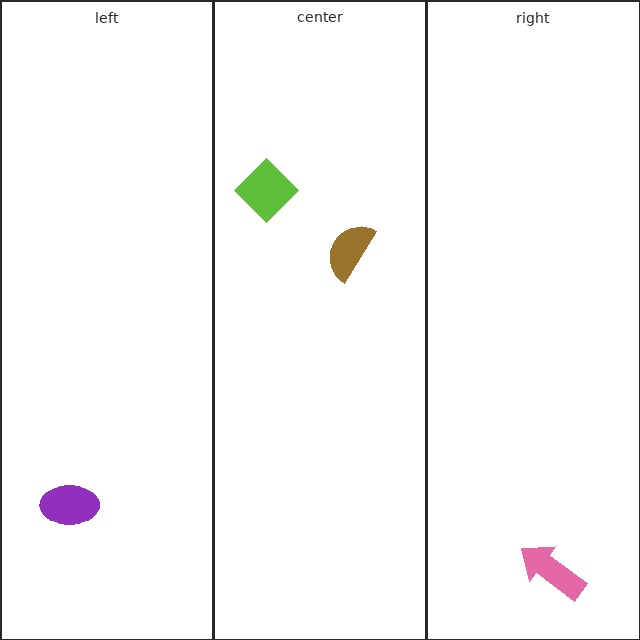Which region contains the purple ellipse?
The left region.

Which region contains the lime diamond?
The center region.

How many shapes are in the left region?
1.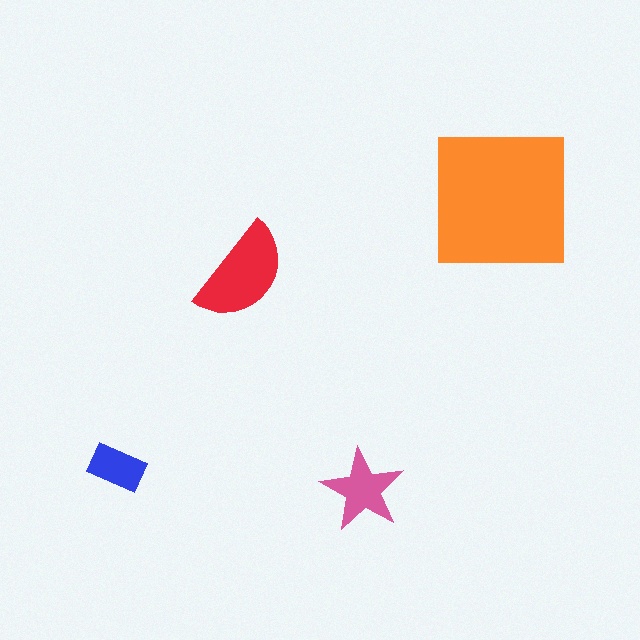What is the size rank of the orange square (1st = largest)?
1st.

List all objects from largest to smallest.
The orange square, the red semicircle, the pink star, the blue rectangle.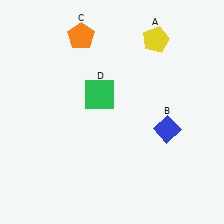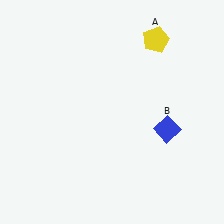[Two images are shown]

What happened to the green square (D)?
The green square (D) was removed in Image 2. It was in the top-left area of Image 1.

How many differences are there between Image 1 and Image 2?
There are 2 differences between the two images.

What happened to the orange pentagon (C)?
The orange pentagon (C) was removed in Image 2. It was in the top-left area of Image 1.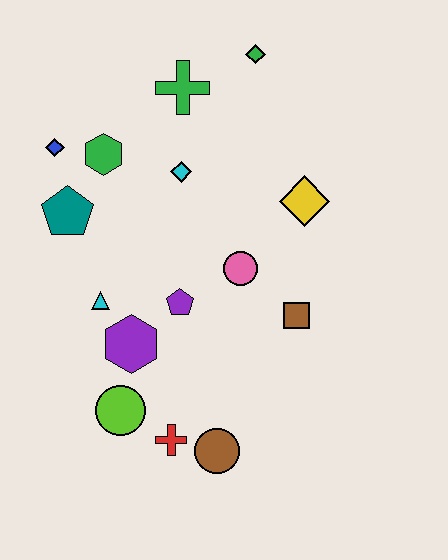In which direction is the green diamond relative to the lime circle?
The green diamond is above the lime circle.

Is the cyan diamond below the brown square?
No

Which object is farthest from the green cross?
The brown circle is farthest from the green cross.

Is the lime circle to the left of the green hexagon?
No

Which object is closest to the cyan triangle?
The purple hexagon is closest to the cyan triangle.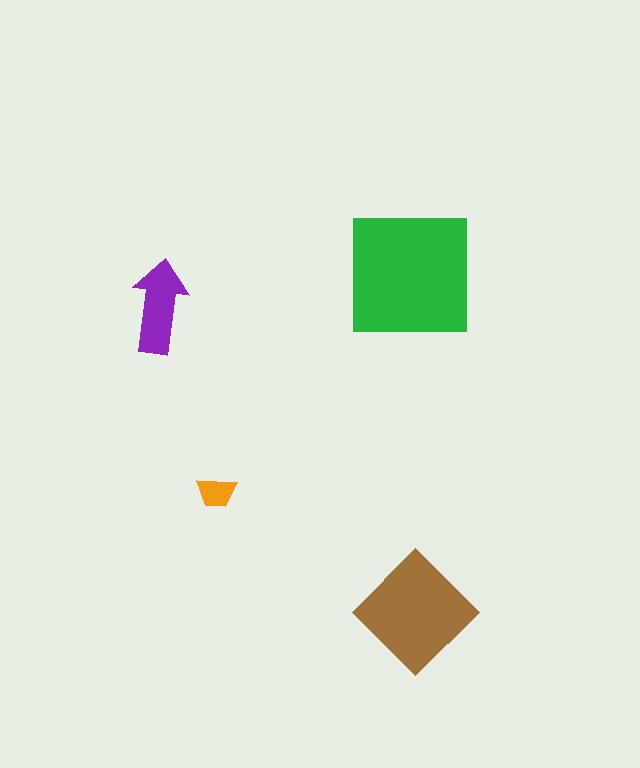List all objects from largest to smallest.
The green square, the brown diamond, the purple arrow, the orange trapezoid.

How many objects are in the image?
There are 4 objects in the image.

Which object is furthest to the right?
The brown diamond is rightmost.